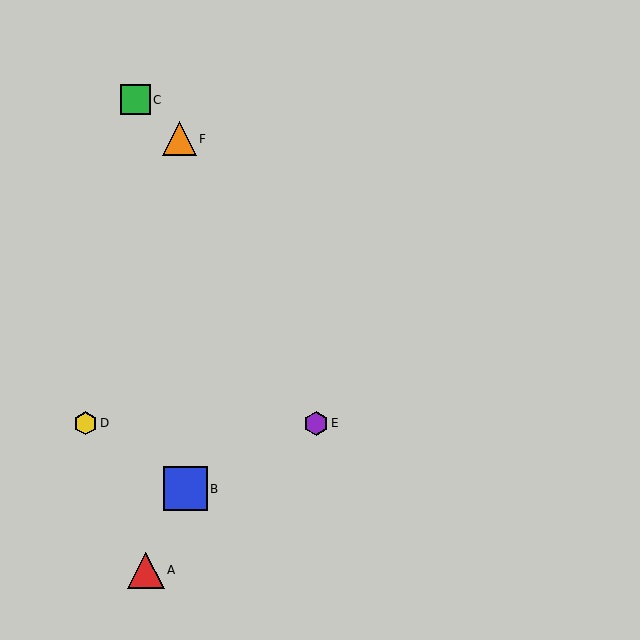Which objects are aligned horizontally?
Objects D, E are aligned horizontally.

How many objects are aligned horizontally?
2 objects (D, E) are aligned horizontally.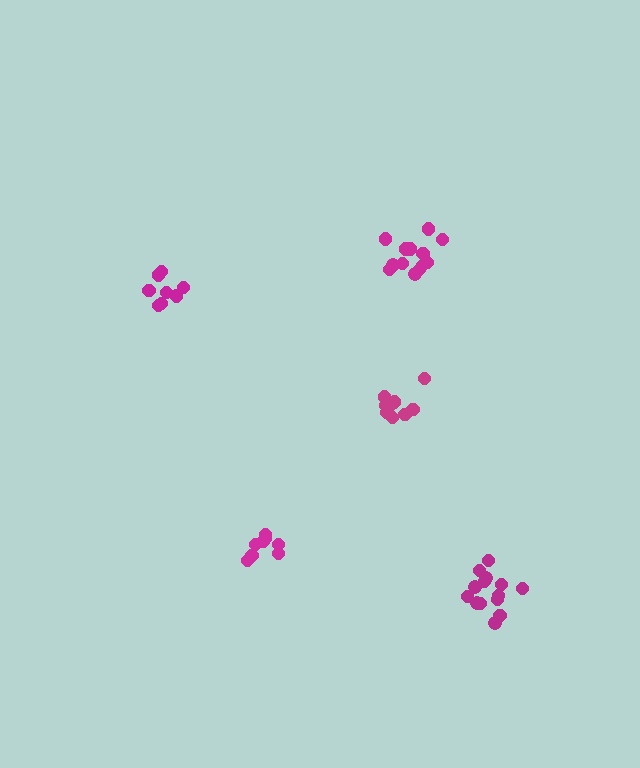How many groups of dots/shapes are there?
There are 5 groups.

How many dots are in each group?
Group 1: 8 dots, Group 2: 14 dots, Group 3: 8 dots, Group 4: 9 dots, Group 5: 14 dots (53 total).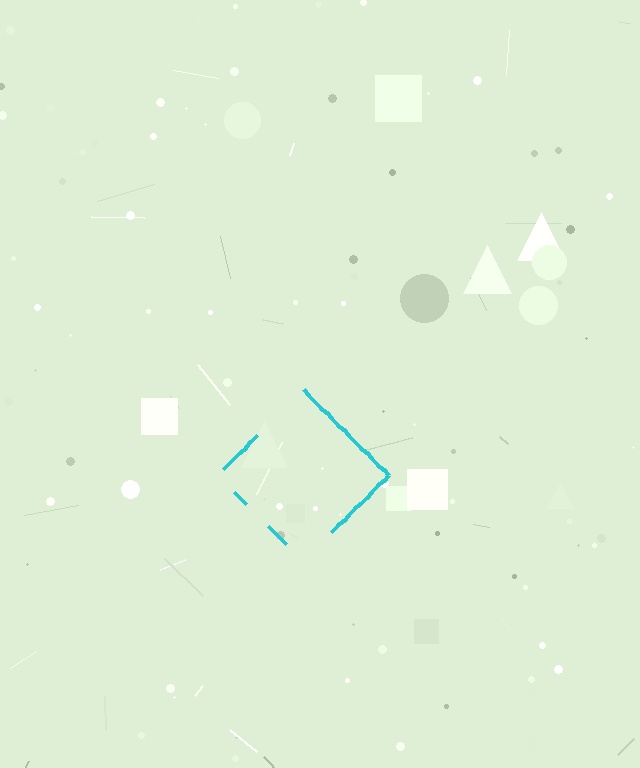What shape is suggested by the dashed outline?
The dashed outline suggests a diamond.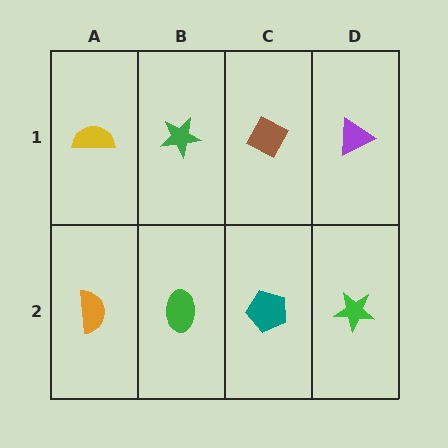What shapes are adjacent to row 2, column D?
A purple triangle (row 1, column D), a teal pentagon (row 2, column C).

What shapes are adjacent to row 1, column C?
A teal pentagon (row 2, column C), a green star (row 1, column B), a purple triangle (row 1, column D).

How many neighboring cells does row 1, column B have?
3.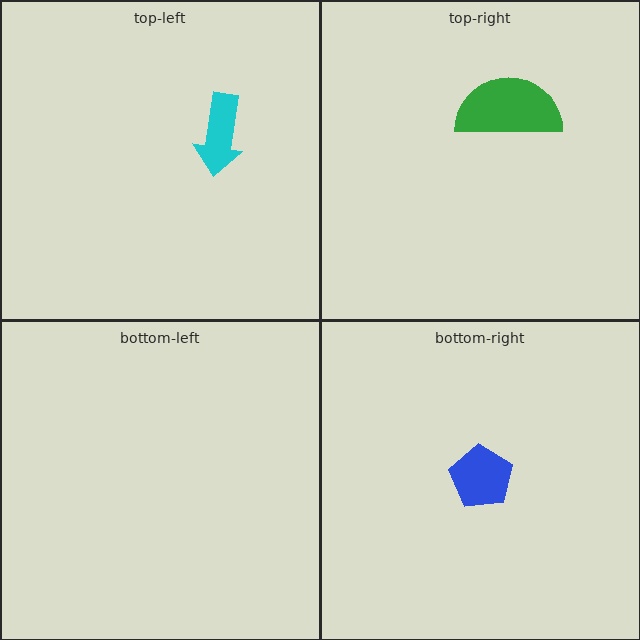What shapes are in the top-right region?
The green semicircle.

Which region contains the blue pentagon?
The bottom-right region.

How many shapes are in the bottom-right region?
1.